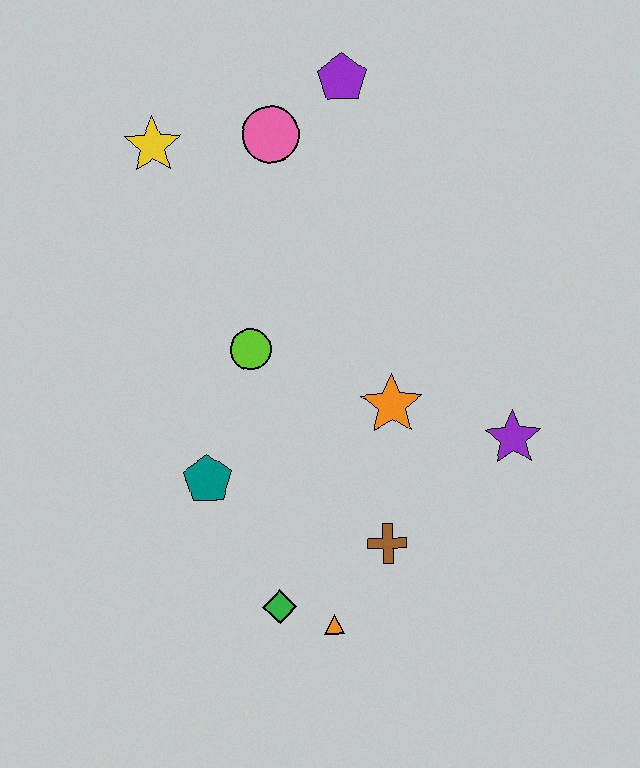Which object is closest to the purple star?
The orange star is closest to the purple star.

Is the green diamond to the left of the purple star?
Yes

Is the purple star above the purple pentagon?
No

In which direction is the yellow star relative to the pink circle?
The yellow star is to the left of the pink circle.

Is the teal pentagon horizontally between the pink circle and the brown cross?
No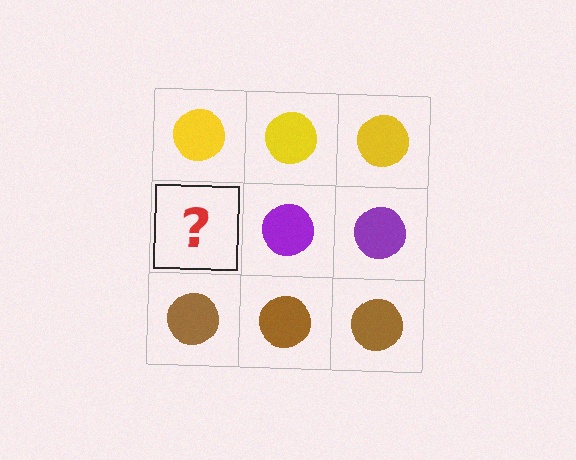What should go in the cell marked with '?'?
The missing cell should contain a purple circle.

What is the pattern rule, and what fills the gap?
The rule is that each row has a consistent color. The gap should be filled with a purple circle.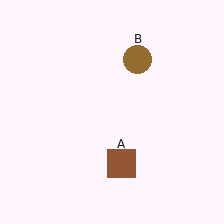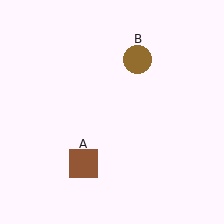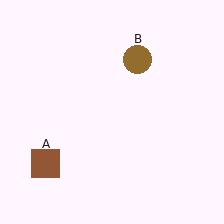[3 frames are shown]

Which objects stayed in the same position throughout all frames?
Brown circle (object B) remained stationary.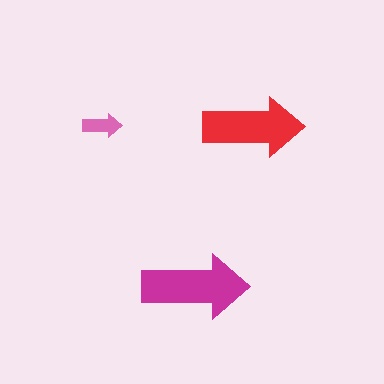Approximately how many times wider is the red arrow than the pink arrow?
About 2.5 times wider.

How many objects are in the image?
There are 3 objects in the image.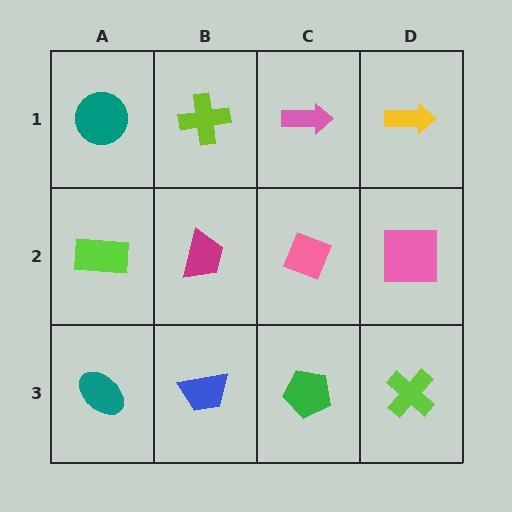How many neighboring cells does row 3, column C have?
3.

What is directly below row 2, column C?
A green pentagon.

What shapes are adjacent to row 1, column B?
A magenta trapezoid (row 2, column B), a teal circle (row 1, column A), a pink arrow (row 1, column C).